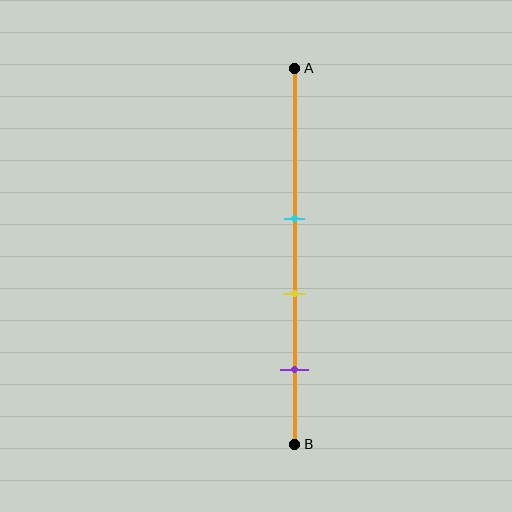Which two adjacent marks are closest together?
The cyan and yellow marks are the closest adjacent pair.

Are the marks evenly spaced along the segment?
Yes, the marks are approximately evenly spaced.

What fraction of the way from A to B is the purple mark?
The purple mark is approximately 80% (0.8) of the way from A to B.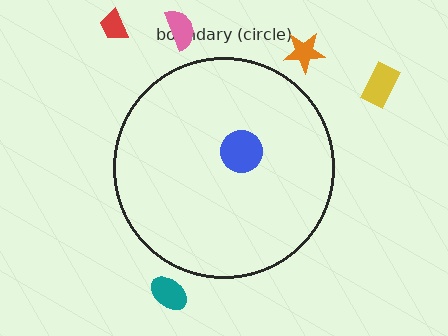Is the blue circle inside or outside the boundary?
Inside.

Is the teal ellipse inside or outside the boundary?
Outside.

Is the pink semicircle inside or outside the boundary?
Outside.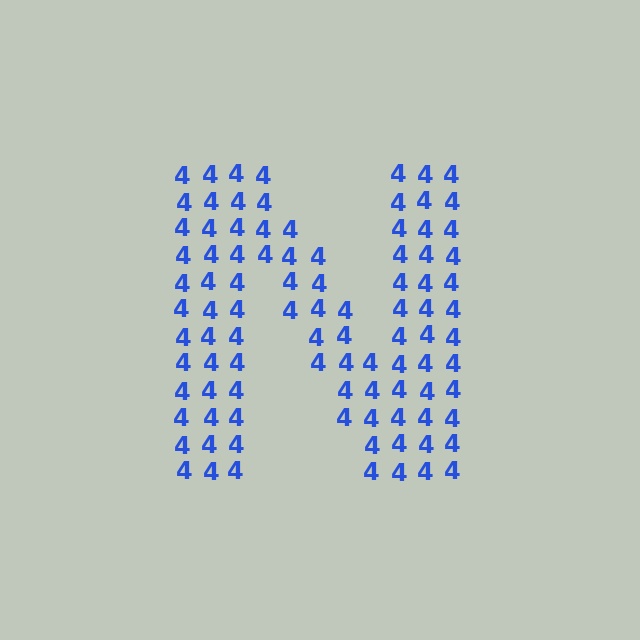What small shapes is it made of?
It is made of small digit 4's.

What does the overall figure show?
The overall figure shows the letter N.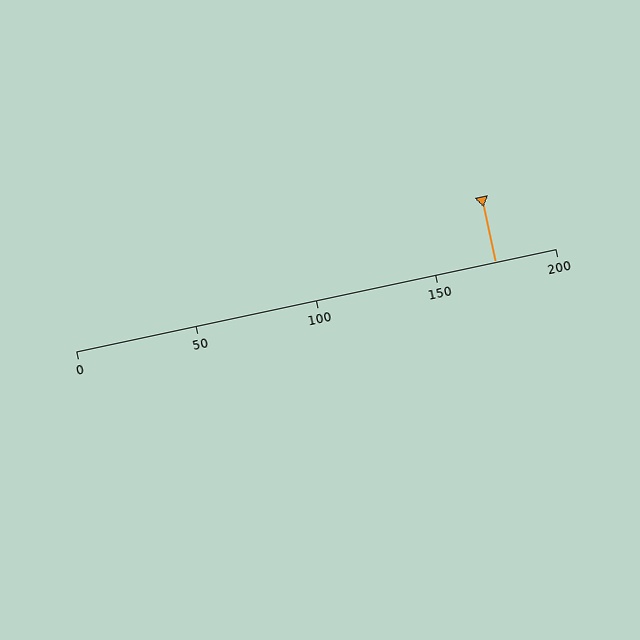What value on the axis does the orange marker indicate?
The marker indicates approximately 175.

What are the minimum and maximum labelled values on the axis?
The axis runs from 0 to 200.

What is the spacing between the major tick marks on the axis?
The major ticks are spaced 50 apart.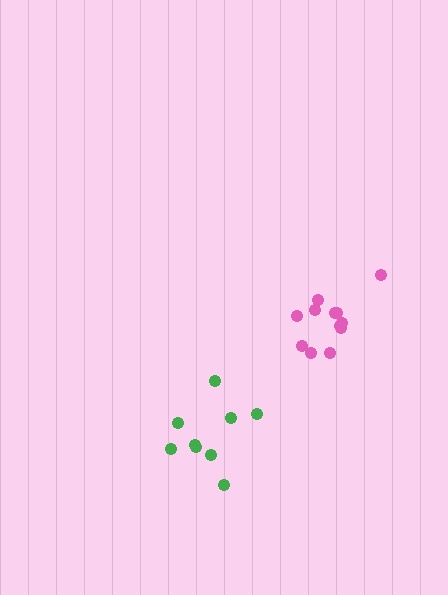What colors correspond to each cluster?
The clusters are colored: green, pink.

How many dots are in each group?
Group 1: 9 dots, Group 2: 12 dots (21 total).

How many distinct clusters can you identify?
There are 2 distinct clusters.